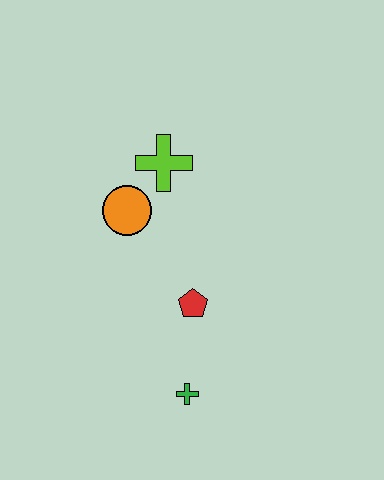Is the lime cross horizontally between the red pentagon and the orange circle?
Yes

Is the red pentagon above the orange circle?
No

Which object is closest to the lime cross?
The orange circle is closest to the lime cross.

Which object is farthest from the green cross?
The lime cross is farthest from the green cross.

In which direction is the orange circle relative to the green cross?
The orange circle is above the green cross.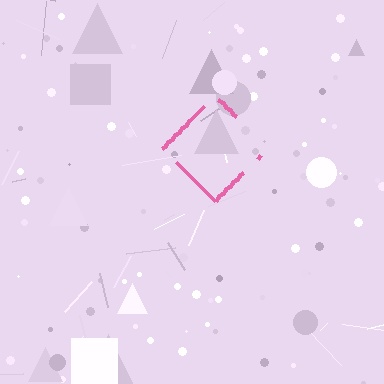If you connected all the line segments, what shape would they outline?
They would outline a diamond.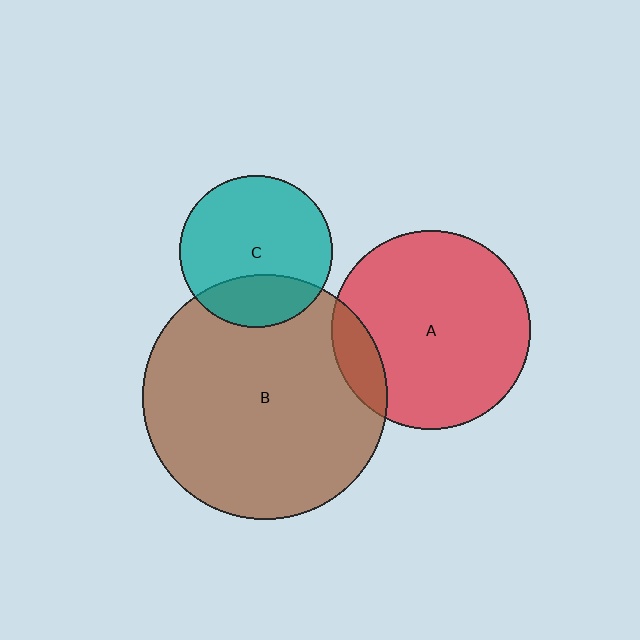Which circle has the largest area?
Circle B (brown).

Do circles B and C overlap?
Yes.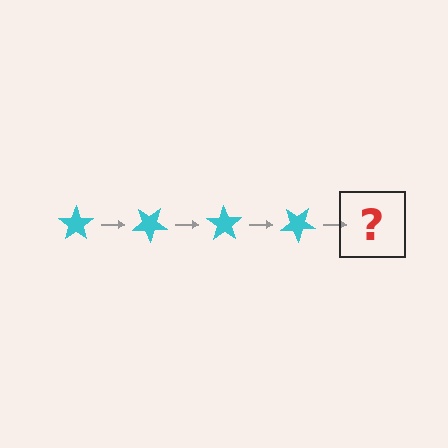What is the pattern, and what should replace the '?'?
The pattern is that the star rotates 35 degrees each step. The '?' should be a cyan star rotated 140 degrees.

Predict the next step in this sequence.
The next step is a cyan star rotated 140 degrees.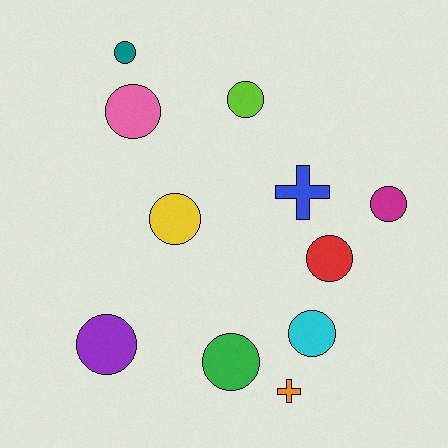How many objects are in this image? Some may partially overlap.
There are 11 objects.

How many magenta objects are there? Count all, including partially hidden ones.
There is 1 magenta object.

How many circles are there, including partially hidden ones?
There are 9 circles.